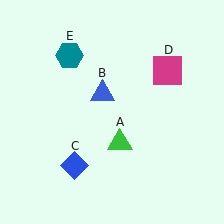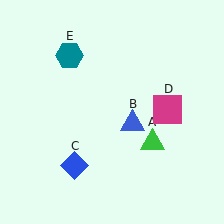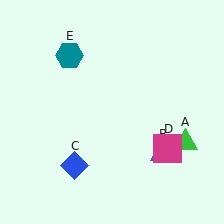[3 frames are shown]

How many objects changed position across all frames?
3 objects changed position: green triangle (object A), blue triangle (object B), magenta square (object D).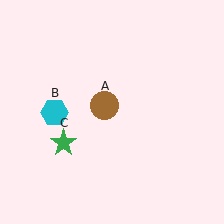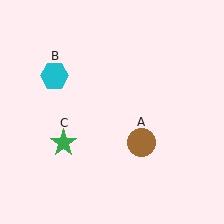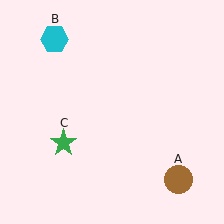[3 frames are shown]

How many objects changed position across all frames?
2 objects changed position: brown circle (object A), cyan hexagon (object B).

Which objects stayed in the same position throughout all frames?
Green star (object C) remained stationary.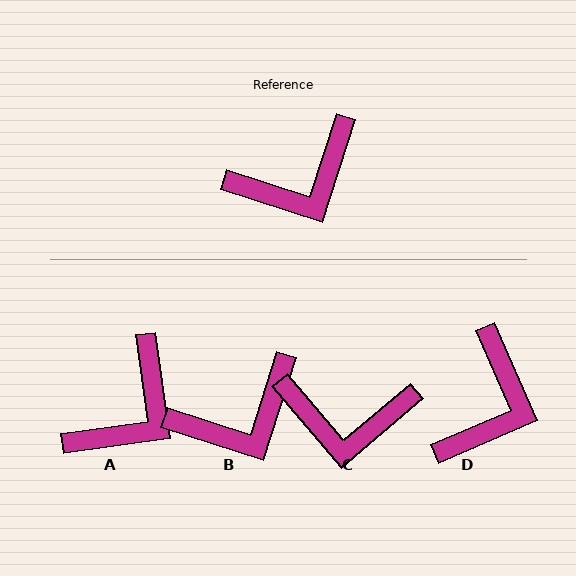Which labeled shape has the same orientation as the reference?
B.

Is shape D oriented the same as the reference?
No, it is off by about 41 degrees.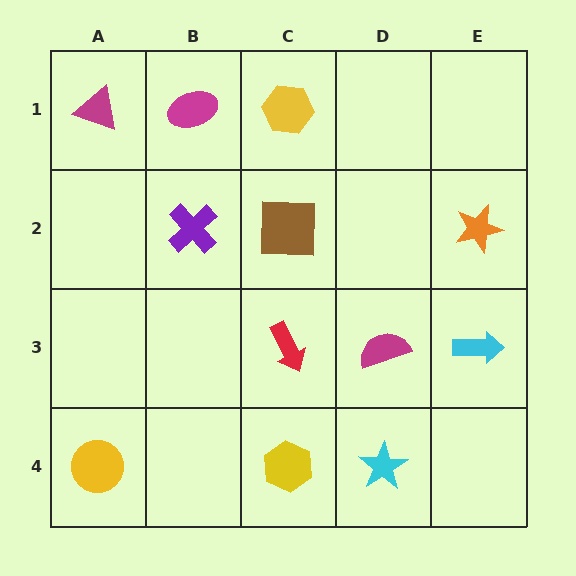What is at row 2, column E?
An orange star.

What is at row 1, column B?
A magenta ellipse.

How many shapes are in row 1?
3 shapes.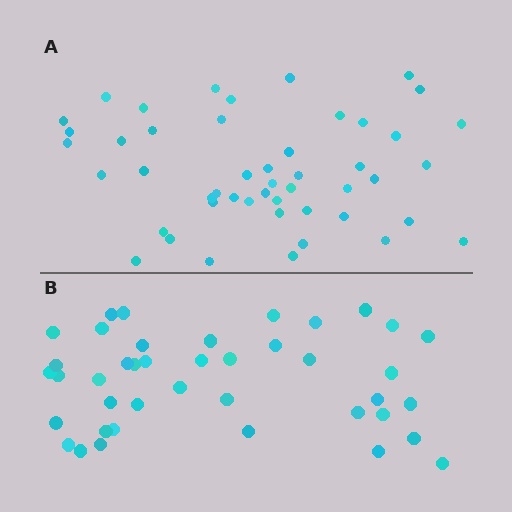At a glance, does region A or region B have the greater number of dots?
Region A (the top region) has more dots.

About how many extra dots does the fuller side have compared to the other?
Region A has roughly 8 or so more dots than region B.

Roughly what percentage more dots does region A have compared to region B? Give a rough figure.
About 15% more.